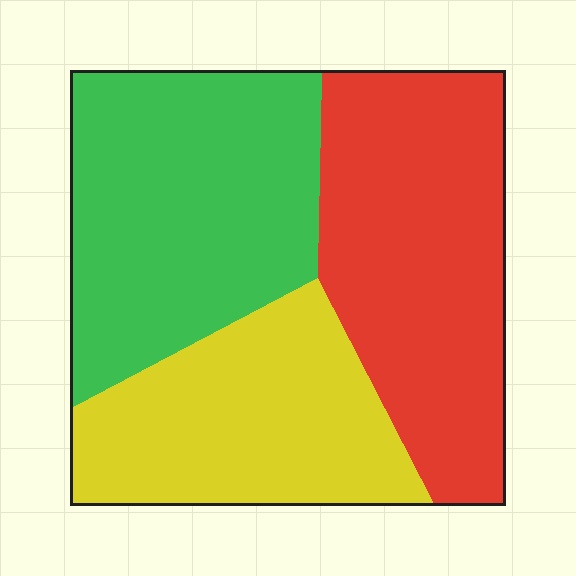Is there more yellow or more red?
Red.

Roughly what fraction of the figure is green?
Green covers 36% of the figure.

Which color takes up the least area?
Yellow, at roughly 30%.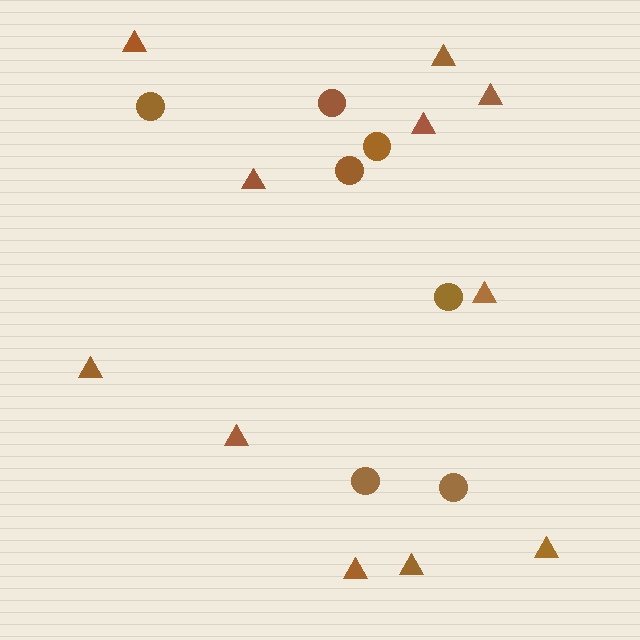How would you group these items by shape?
There are 2 groups: one group of triangles (11) and one group of circles (7).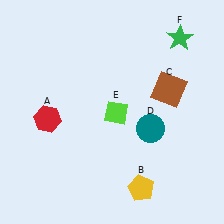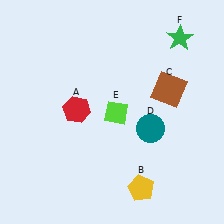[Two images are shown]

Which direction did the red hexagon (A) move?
The red hexagon (A) moved right.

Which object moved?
The red hexagon (A) moved right.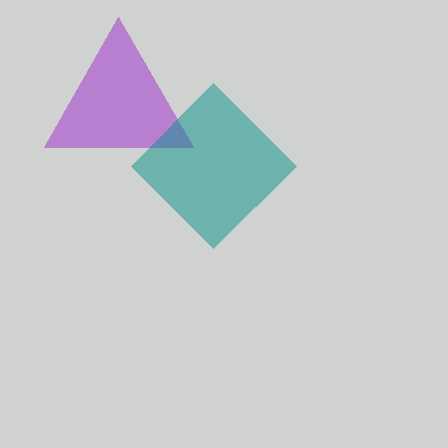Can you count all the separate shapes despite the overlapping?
Yes, there are 2 separate shapes.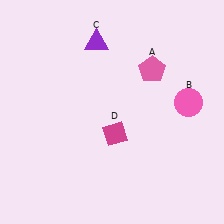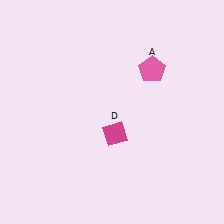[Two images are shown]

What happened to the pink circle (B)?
The pink circle (B) was removed in Image 2. It was in the top-right area of Image 1.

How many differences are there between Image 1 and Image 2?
There are 2 differences between the two images.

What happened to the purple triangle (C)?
The purple triangle (C) was removed in Image 2. It was in the top-left area of Image 1.